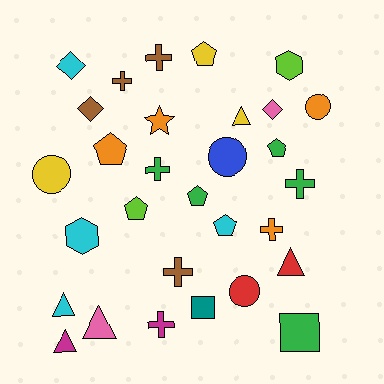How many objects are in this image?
There are 30 objects.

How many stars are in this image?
There is 1 star.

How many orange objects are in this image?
There are 4 orange objects.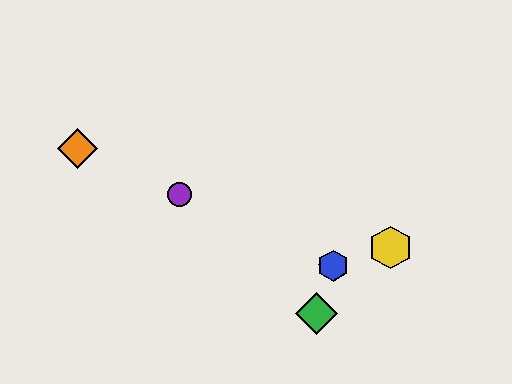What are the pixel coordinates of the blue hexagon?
The blue hexagon is at (333, 266).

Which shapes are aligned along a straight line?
The red diamond, the blue hexagon, the purple circle, the orange diamond are aligned along a straight line.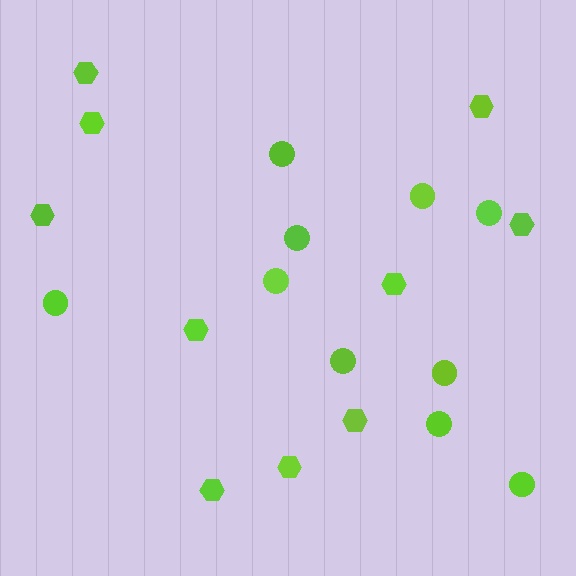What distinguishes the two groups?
There are 2 groups: one group of circles (10) and one group of hexagons (10).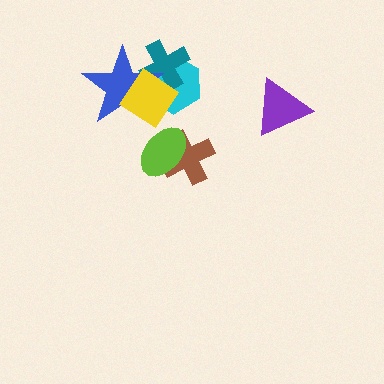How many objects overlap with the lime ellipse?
1 object overlaps with the lime ellipse.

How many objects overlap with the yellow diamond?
3 objects overlap with the yellow diamond.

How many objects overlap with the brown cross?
1 object overlaps with the brown cross.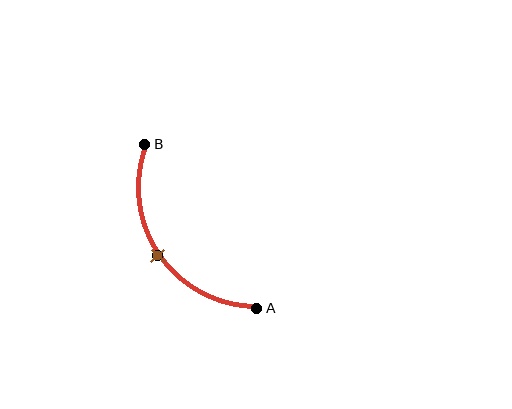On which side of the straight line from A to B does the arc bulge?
The arc bulges below and to the left of the straight line connecting A and B.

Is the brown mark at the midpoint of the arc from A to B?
Yes. The brown mark lies on the arc at equal arc-length from both A and B — it is the arc midpoint.